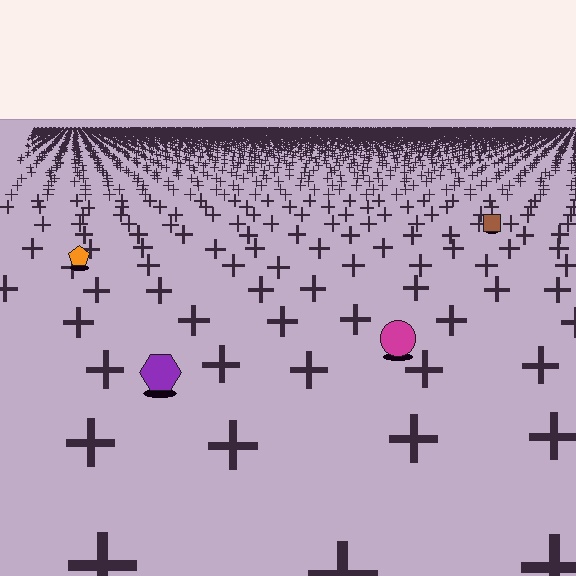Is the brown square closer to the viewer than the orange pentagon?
No. The orange pentagon is closer — you can tell from the texture gradient: the ground texture is coarser near it.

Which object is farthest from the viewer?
The brown square is farthest from the viewer. It appears smaller and the ground texture around it is denser.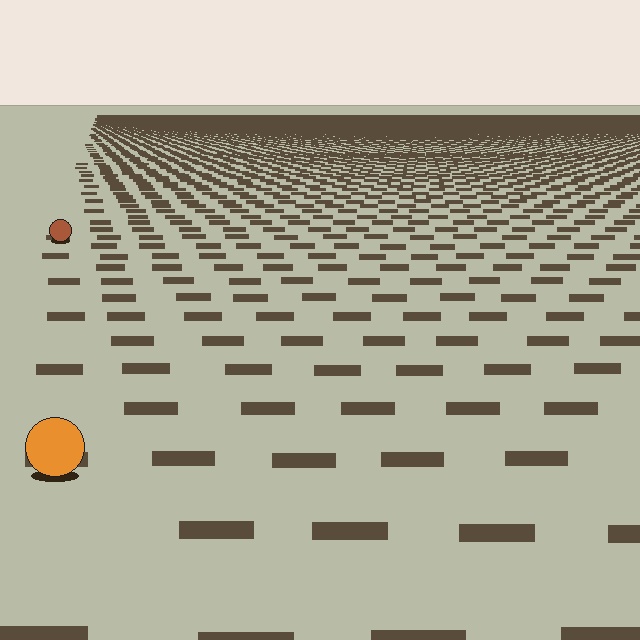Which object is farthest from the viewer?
The brown circle is farthest from the viewer. It appears smaller and the ground texture around it is denser.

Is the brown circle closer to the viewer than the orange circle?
No. The orange circle is closer — you can tell from the texture gradient: the ground texture is coarser near it.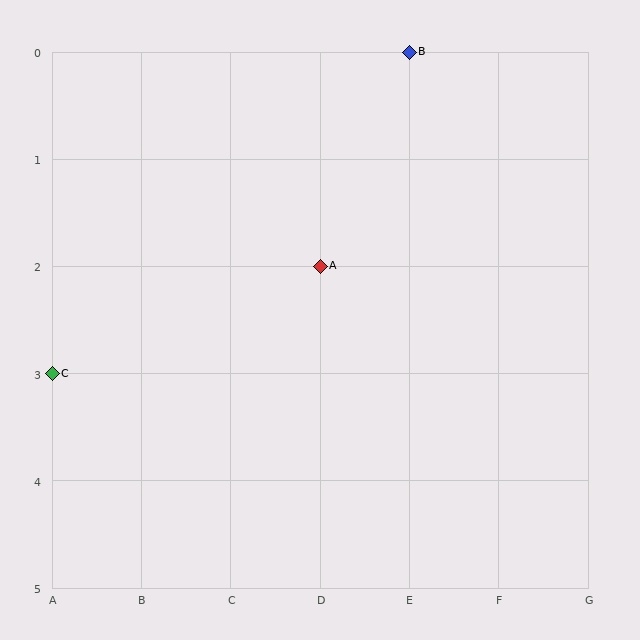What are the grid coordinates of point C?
Point C is at grid coordinates (A, 3).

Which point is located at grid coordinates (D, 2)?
Point A is at (D, 2).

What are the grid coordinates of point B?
Point B is at grid coordinates (E, 0).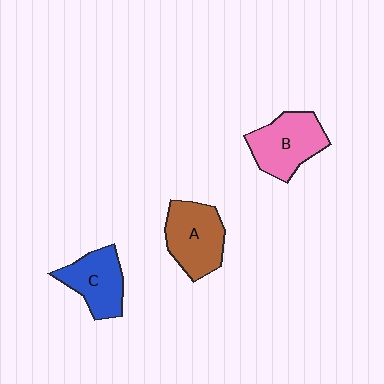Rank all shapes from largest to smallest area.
From largest to smallest: B (pink), A (brown), C (blue).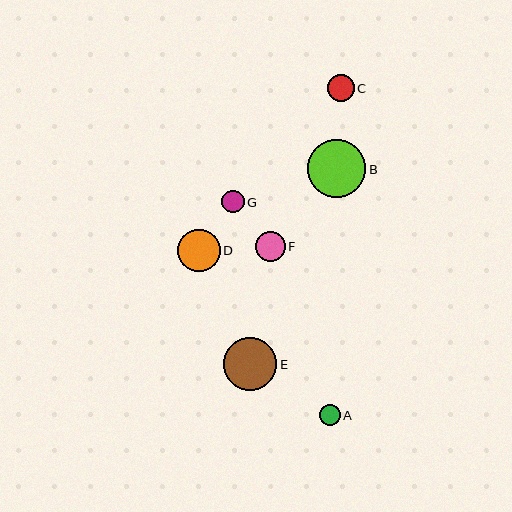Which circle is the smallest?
Circle A is the smallest with a size of approximately 21 pixels.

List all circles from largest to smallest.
From largest to smallest: B, E, D, F, C, G, A.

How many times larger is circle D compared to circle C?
Circle D is approximately 1.6 times the size of circle C.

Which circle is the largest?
Circle B is the largest with a size of approximately 58 pixels.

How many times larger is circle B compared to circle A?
Circle B is approximately 2.7 times the size of circle A.